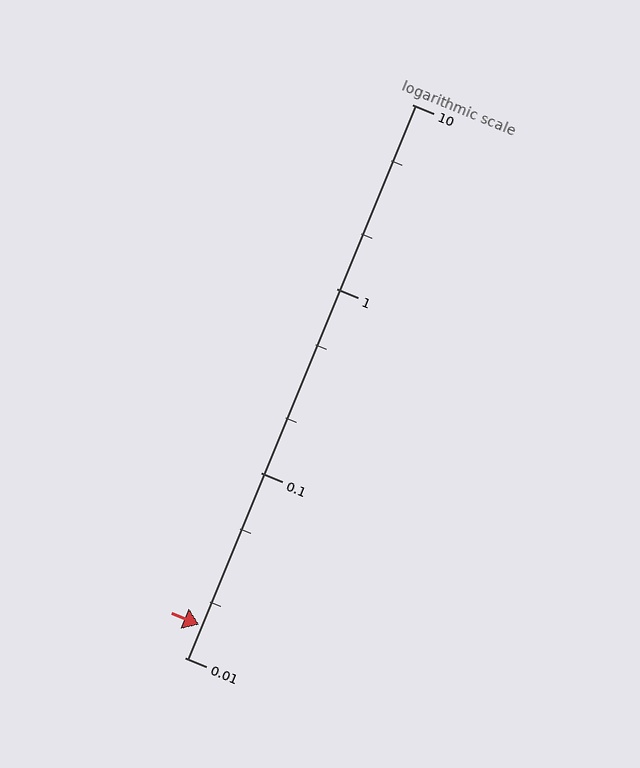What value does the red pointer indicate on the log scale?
The pointer indicates approximately 0.015.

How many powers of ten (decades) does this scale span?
The scale spans 3 decades, from 0.01 to 10.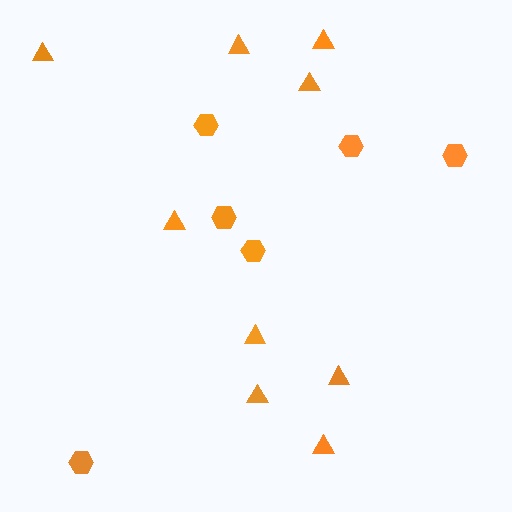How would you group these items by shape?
There are 2 groups: one group of hexagons (6) and one group of triangles (9).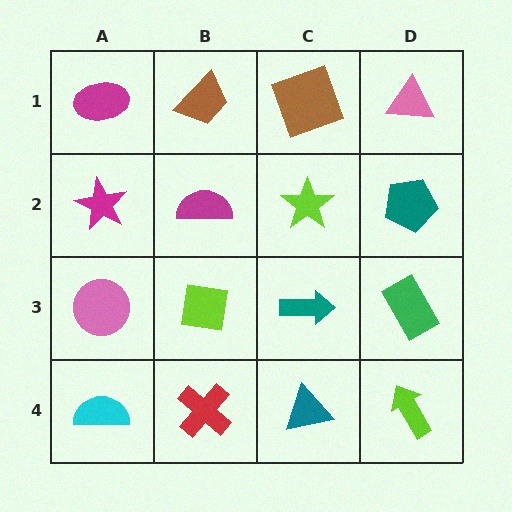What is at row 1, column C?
A brown square.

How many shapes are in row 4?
4 shapes.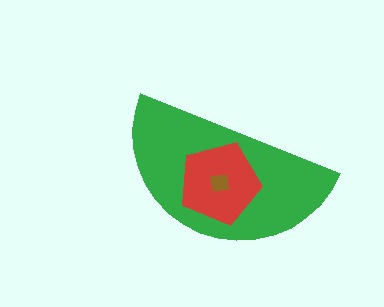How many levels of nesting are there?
3.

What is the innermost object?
The brown square.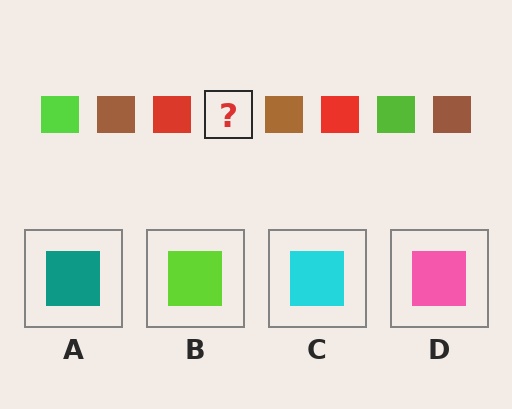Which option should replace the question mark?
Option B.